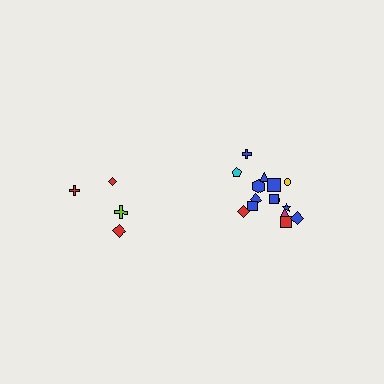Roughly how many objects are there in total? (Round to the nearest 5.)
Roughly 20 objects in total.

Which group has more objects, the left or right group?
The right group.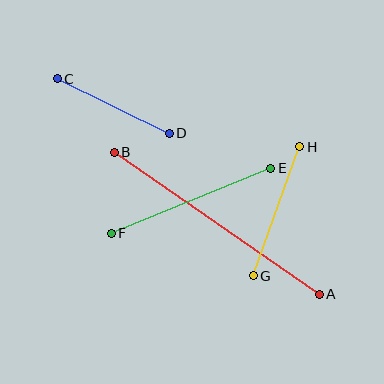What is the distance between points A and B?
The distance is approximately 249 pixels.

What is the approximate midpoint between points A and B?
The midpoint is at approximately (217, 223) pixels.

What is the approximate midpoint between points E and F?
The midpoint is at approximately (191, 201) pixels.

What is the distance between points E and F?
The distance is approximately 172 pixels.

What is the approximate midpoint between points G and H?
The midpoint is at approximately (277, 211) pixels.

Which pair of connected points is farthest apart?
Points A and B are farthest apart.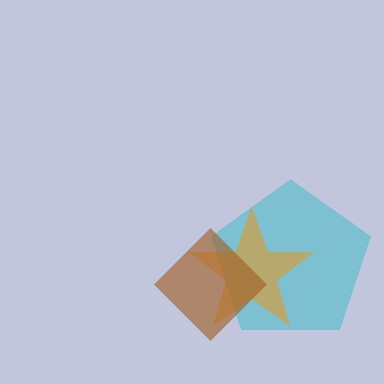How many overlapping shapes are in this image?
There are 3 overlapping shapes in the image.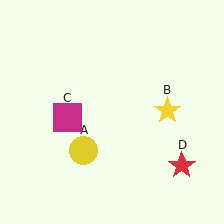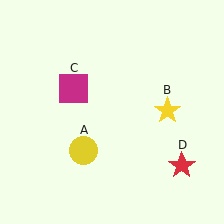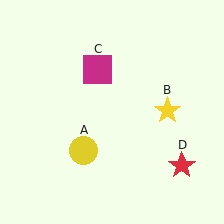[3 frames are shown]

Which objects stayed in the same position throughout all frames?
Yellow circle (object A) and yellow star (object B) and red star (object D) remained stationary.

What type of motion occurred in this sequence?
The magenta square (object C) rotated clockwise around the center of the scene.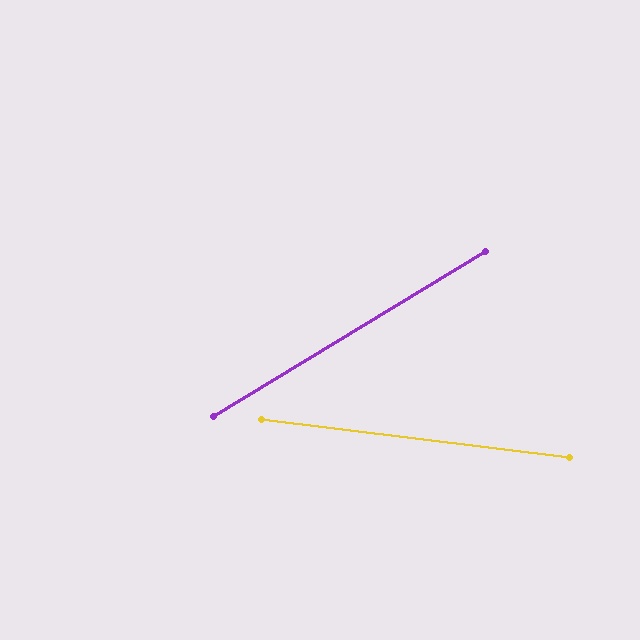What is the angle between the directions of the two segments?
Approximately 38 degrees.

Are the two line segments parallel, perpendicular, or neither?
Neither parallel nor perpendicular — they differ by about 38°.